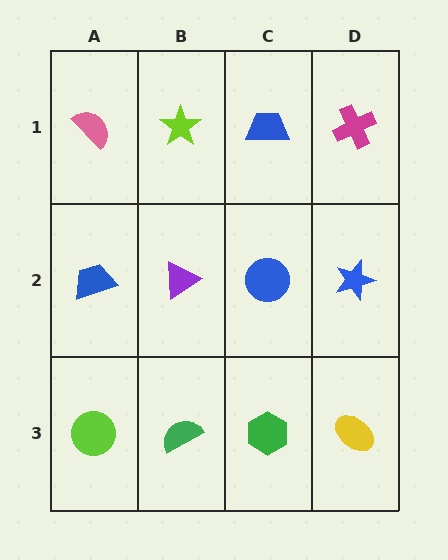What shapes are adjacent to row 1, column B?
A purple triangle (row 2, column B), a pink semicircle (row 1, column A), a blue trapezoid (row 1, column C).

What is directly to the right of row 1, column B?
A blue trapezoid.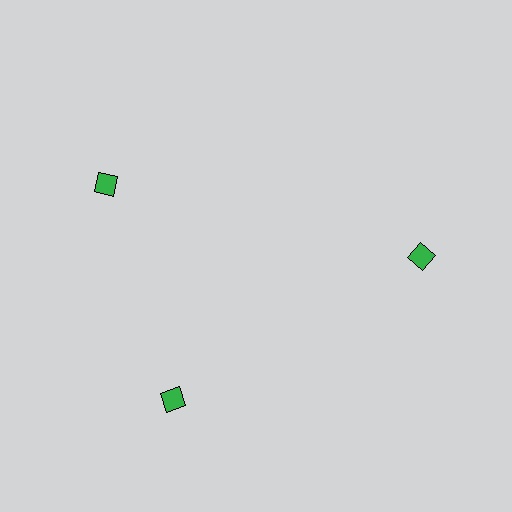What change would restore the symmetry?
The symmetry would be restored by rotating it back into even spacing with its neighbors so that all 3 squares sit at equal angles and equal distance from the center.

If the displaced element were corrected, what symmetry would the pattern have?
It would have 3-fold rotational symmetry — the pattern would map onto itself every 120 degrees.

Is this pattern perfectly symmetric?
No. The 3 green squares are arranged in a ring, but one element near the 11 o'clock position is rotated out of alignment along the ring, breaking the 3-fold rotational symmetry.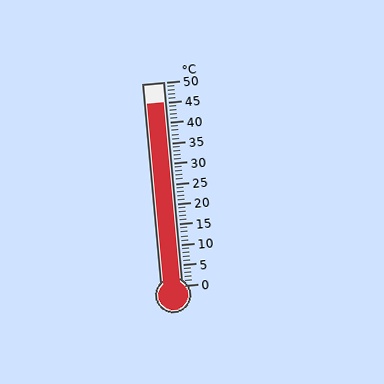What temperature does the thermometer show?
The thermometer shows approximately 45°C.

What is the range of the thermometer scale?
The thermometer scale ranges from 0°C to 50°C.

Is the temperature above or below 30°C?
The temperature is above 30°C.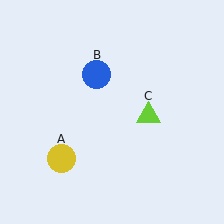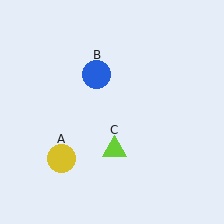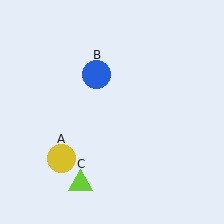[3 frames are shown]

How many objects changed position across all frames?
1 object changed position: lime triangle (object C).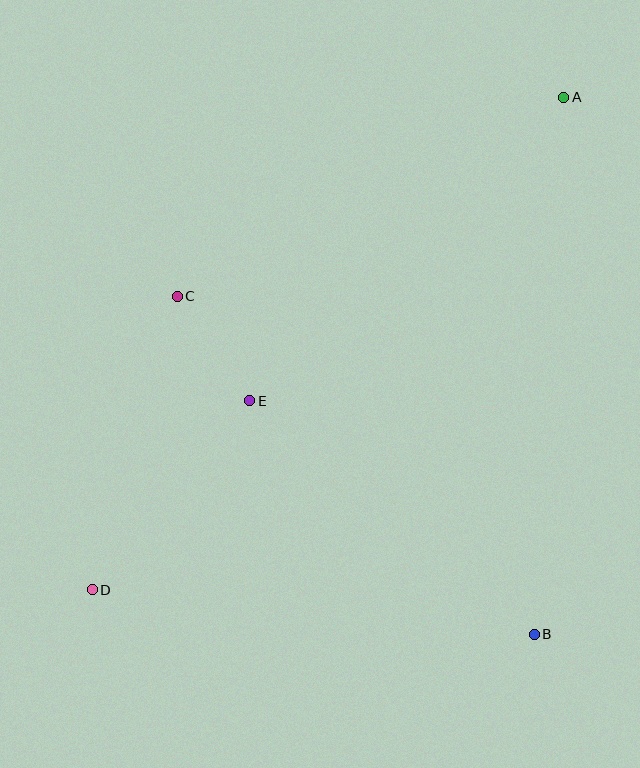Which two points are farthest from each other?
Points A and D are farthest from each other.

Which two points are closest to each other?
Points C and E are closest to each other.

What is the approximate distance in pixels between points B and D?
The distance between B and D is approximately 444 pixels.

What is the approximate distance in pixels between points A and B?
The distance between A and B is approximately 538 pixels.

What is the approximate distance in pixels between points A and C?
The distance between A and C is approximately 435 pixels.